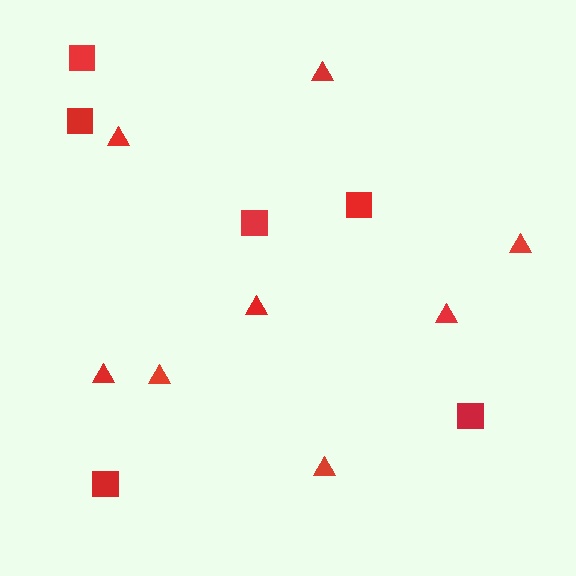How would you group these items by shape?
There are 2 groups: one group of triangles (8) and one group of squares (6).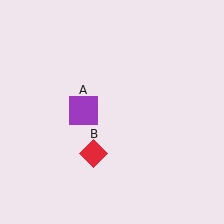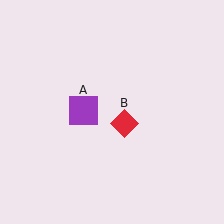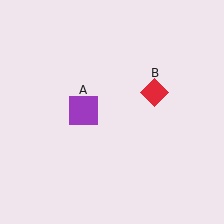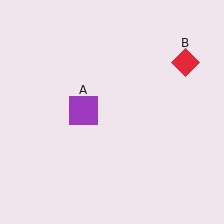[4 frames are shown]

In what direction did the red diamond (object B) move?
The red diamond (object B) moved up and to the right.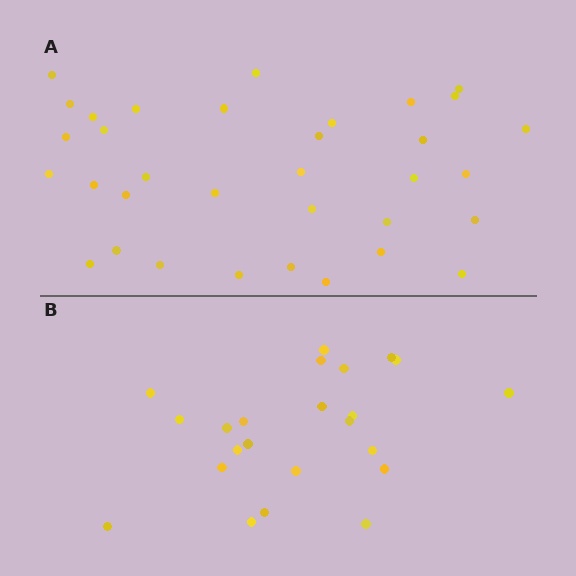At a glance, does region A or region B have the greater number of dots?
Region A (the top region) has more dots.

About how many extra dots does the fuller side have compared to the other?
Region A has roughly 12 or so more dots than region B.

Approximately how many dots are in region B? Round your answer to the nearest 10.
About 20 dots. (The exact count is 23, which rounds to 20.)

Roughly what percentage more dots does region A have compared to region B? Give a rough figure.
About 50% more.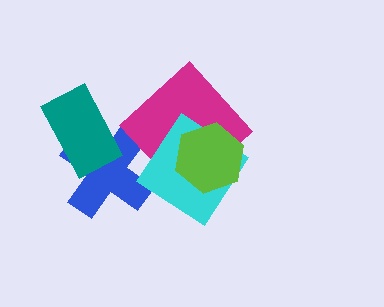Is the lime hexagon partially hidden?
No, no other shape covers it.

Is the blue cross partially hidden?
Yes, it is partially covered by another shape.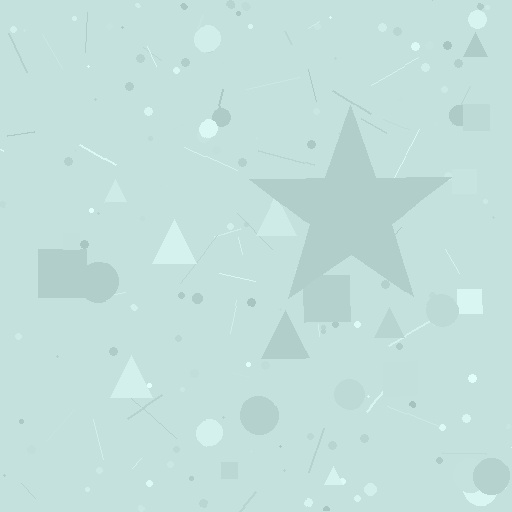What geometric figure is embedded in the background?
A star is embedded in the background.